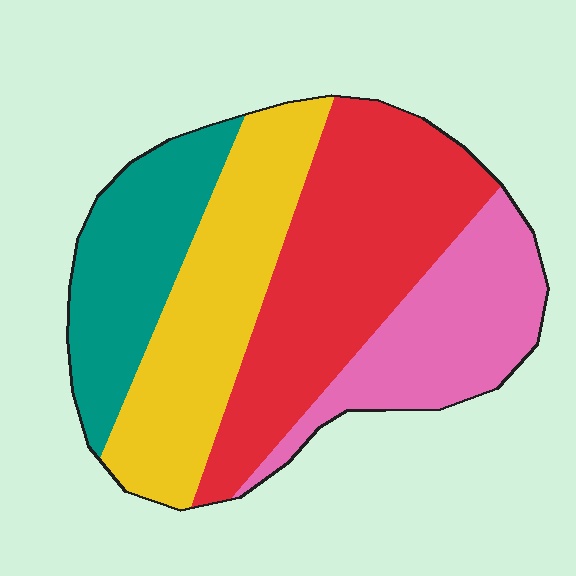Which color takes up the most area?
Red, at roughly 35%.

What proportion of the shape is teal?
Teal covers about 20% of the shape.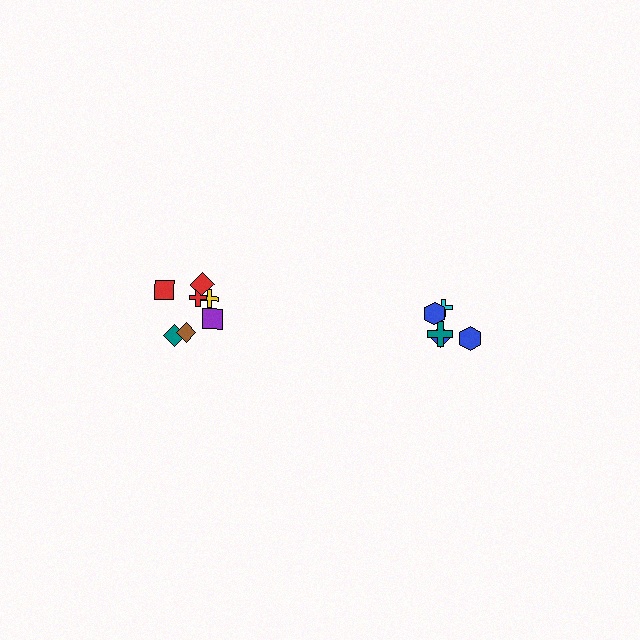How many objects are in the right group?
There are 5 objects.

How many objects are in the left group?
There are 7 objects.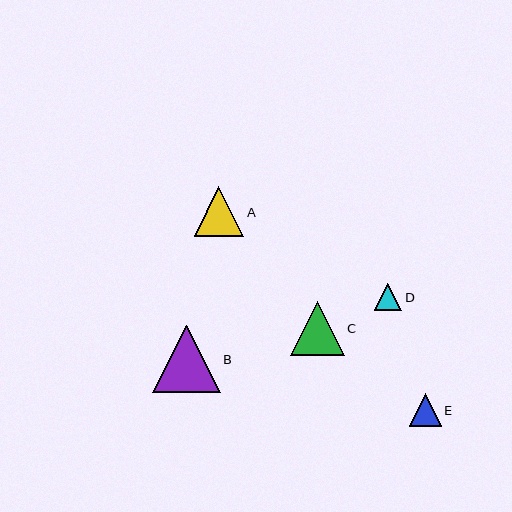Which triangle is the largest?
Triangle B is the largest with a size of approximately 67 pixels.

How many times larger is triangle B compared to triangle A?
Triangle B is approximately 1.4 times the size of triangle A.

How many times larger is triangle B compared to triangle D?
Triangle B is approximately 2.5 times the size of triangle D.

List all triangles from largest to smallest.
From largest to smallest: B, C, A, E, D.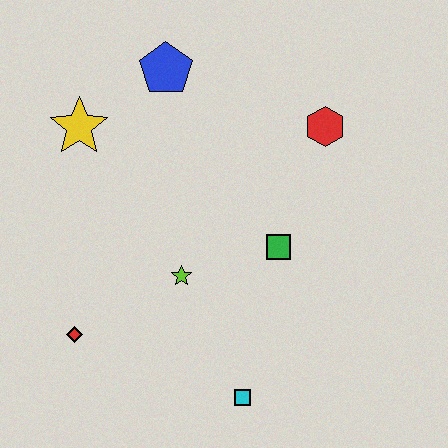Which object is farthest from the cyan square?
The blue pentagon is farthest from the cyan square.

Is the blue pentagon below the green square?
No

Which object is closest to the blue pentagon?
The yellow star is closest to the blue pentagon.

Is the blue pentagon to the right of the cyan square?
No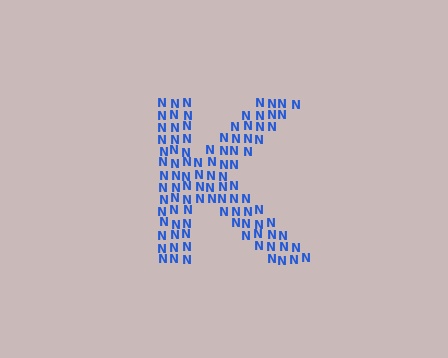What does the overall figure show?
The overall figure shows the letter K.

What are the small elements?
The small elements are letter N's.